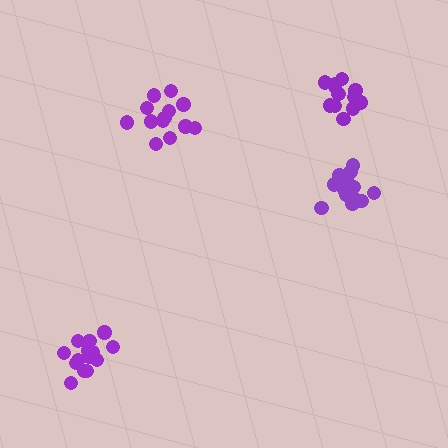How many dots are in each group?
Group 1: 14 dots, Group 2: 12 dots, Group 3: 14 dots, Group 4: 15 dots (55 total).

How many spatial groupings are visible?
There are 4 spatial groupings.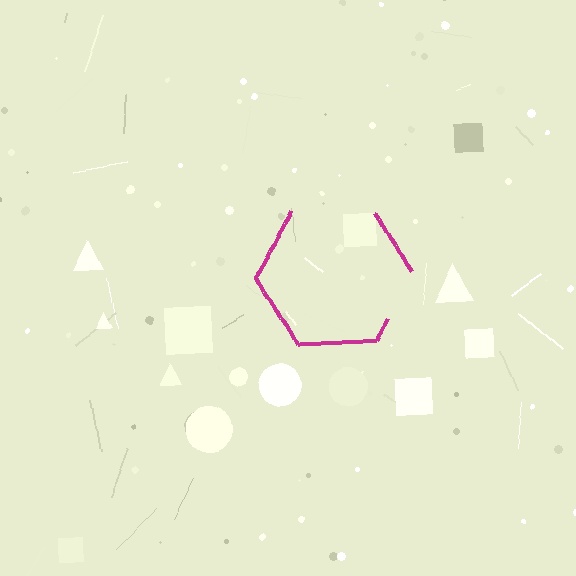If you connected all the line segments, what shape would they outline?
They would outline a hexagon.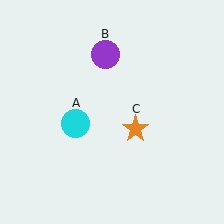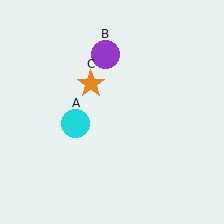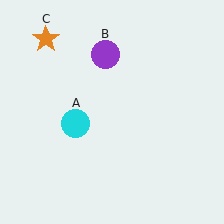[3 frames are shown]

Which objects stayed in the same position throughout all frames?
Cyan circle (object A) and purple circle (object B) remained stationary.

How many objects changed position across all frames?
1 object changed position: orange star (object C).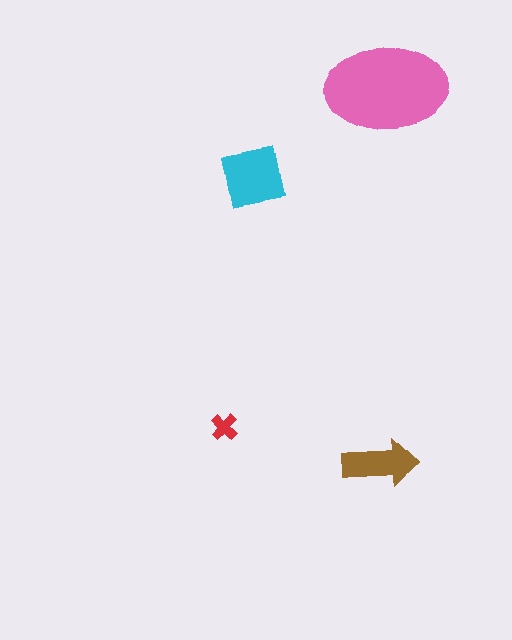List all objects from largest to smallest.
The pink ellipse, the cyan square, the brown arrow, the red cross.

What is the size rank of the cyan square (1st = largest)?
2nd.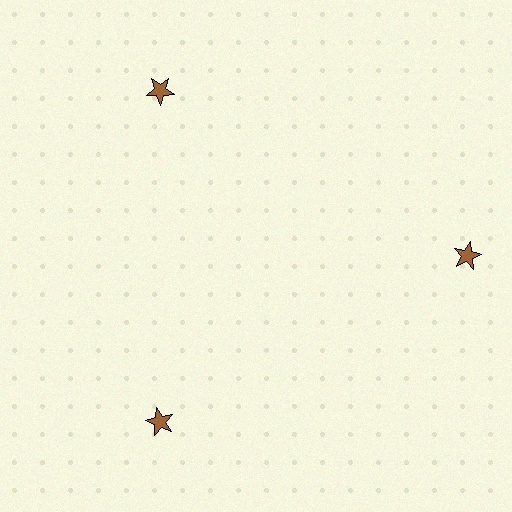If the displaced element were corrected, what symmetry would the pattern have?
It would have 3-fold rotational symmetry — the pattern would map onto itself every 120 degrees.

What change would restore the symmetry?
The symmetry would be restored by moving it inward, back onto the ring so that all 3 stars sit at equal angles and equal distance from the center.